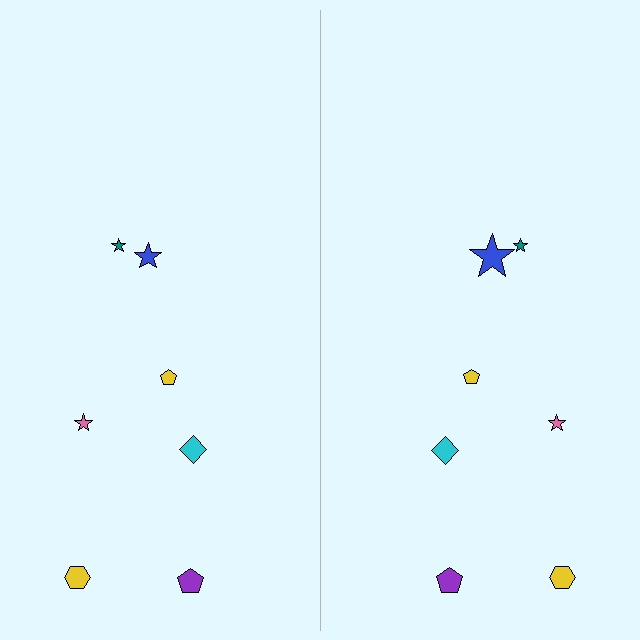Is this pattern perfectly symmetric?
No, the pattern is not perfectly symmetric. The blue star on the right side has a different size than its mirror counterpart.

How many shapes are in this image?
There are 14 shapes in this image.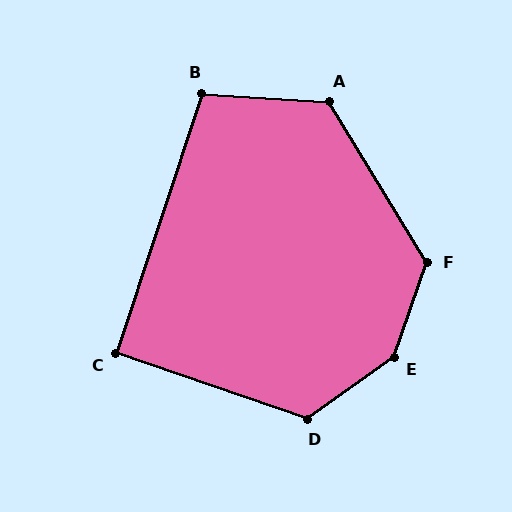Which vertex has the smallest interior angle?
C, at approximately 91 degrees.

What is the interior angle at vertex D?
Approximately 126 degrees (obtuse).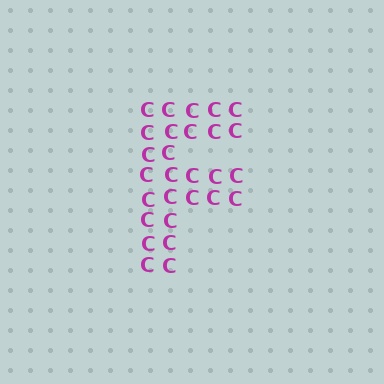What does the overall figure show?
The overall figure shows the letter F.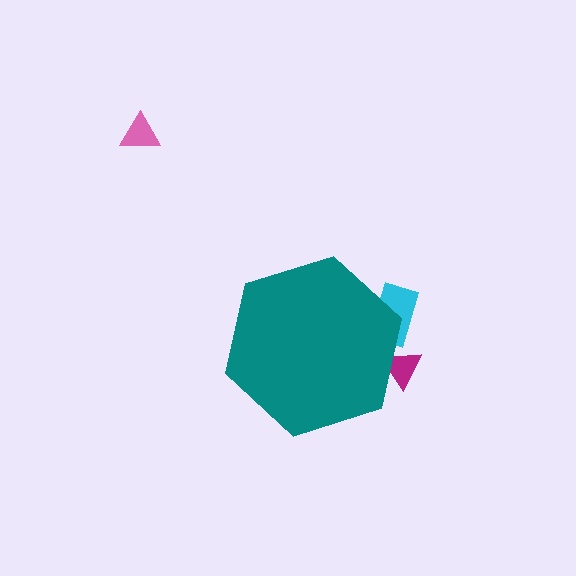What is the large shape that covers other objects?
A teal hexagon.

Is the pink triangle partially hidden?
No, the pink triangle is fully visible.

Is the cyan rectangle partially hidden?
Yes, the cyan rectangle is partially hidden behind the teal hexagon.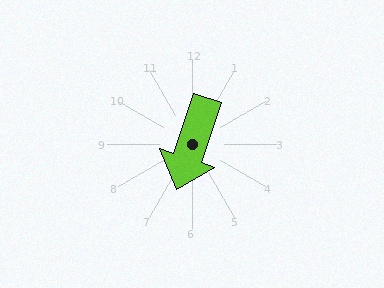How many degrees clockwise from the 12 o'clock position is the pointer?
Approximately 199 degrees.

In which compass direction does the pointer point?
South.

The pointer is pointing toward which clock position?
Roughly 7 o'clock.